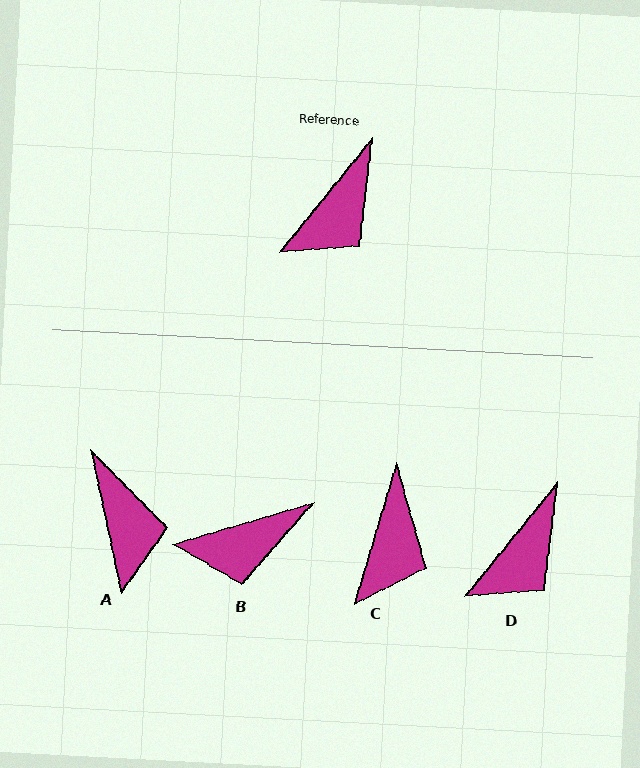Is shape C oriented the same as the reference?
No, it is off by about 22 degrees.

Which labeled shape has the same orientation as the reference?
D.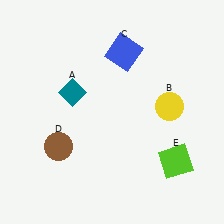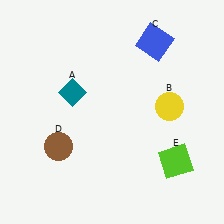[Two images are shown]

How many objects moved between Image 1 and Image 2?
1 object moved between the two images.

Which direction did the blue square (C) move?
The blue square (C) moved right.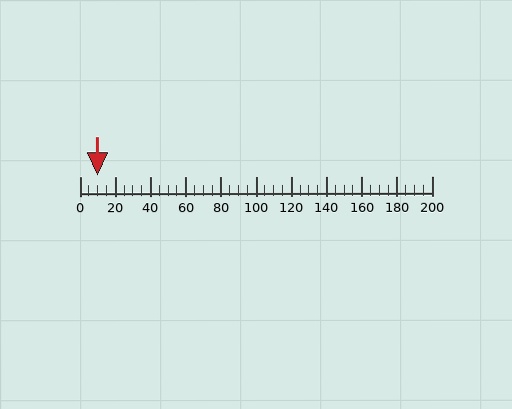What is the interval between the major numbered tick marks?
The major tick marks are spaced 20 units apart.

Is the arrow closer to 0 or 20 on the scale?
The arrow is closer to 20.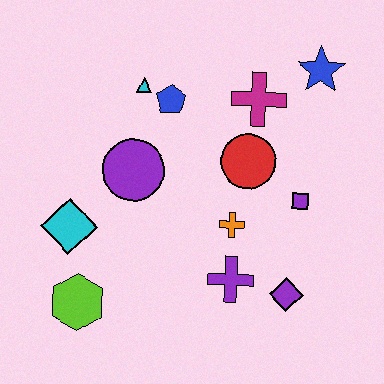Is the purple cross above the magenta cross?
No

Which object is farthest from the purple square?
The lime hexagon is farthest from the purple square.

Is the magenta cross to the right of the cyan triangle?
Yes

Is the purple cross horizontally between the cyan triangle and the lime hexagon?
No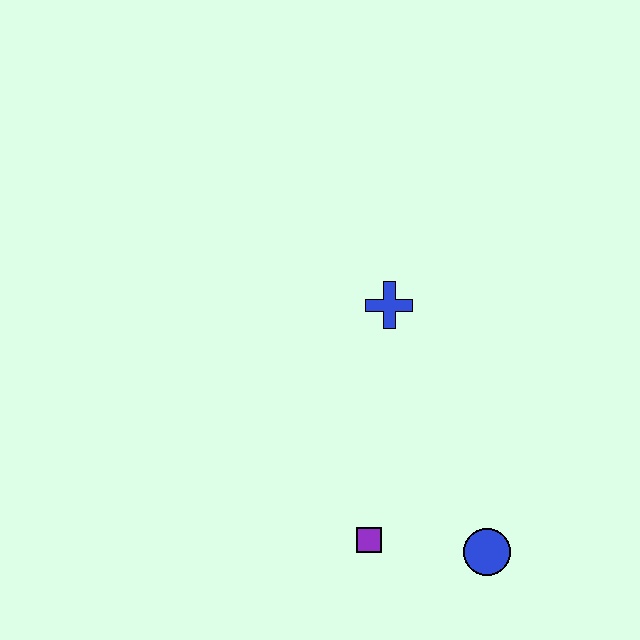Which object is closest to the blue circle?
The purple square is closest to the blue circle.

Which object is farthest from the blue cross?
The blue circle is farthest from the blue cross.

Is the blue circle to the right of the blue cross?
Yes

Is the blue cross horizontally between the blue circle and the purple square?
Yes